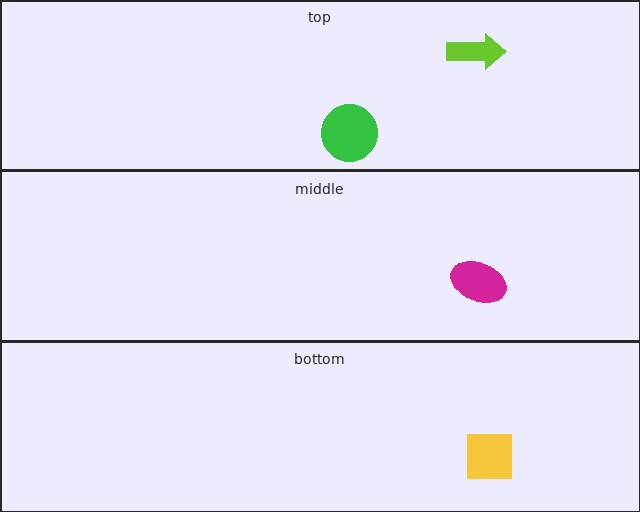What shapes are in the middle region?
The magenta ellipse.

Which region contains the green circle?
The top region.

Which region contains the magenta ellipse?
The middle region.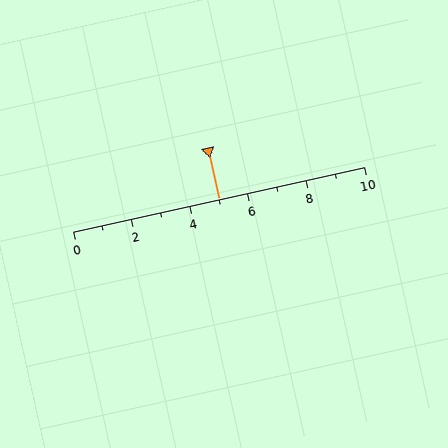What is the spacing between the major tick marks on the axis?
The major ticks are spaced 2 apart.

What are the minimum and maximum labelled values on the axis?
The axis runs from 0 to 10.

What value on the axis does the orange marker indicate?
The marker indicates approximately 5.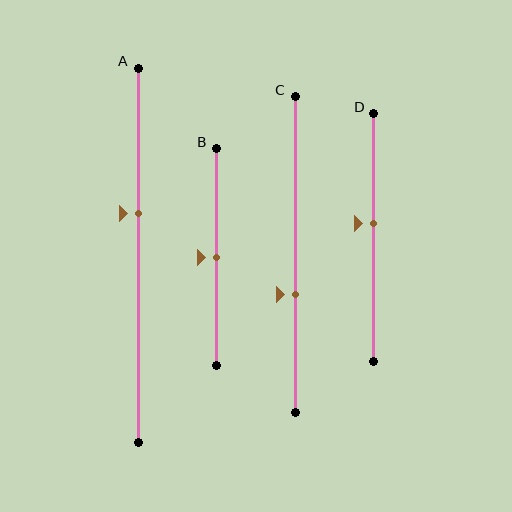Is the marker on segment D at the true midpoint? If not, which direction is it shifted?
No, the marker on segment D is shifted upward by about 6% of the segment length.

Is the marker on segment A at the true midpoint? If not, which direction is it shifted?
No, the marker on segment A is shifted upward by about 11% of the segment length.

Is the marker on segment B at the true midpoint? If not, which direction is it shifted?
Yes, the marker on segment B is at the true midpoint.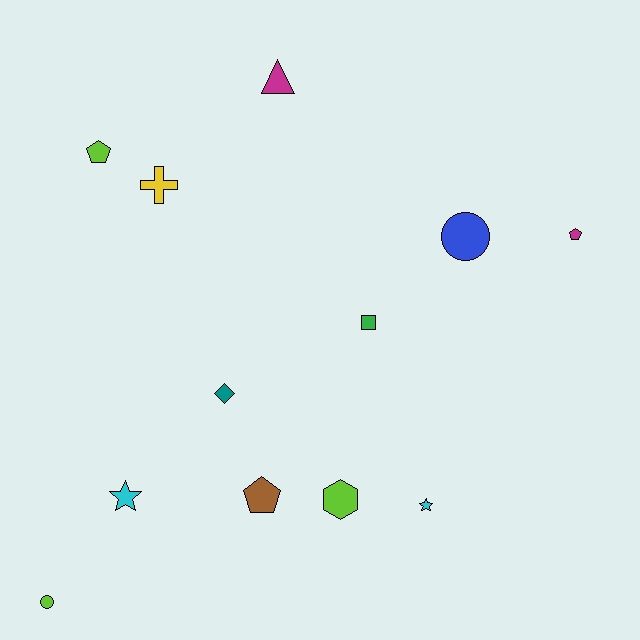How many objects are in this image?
There are 12 objects.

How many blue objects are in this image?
There is 1 blue object.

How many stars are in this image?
There are 2 stars.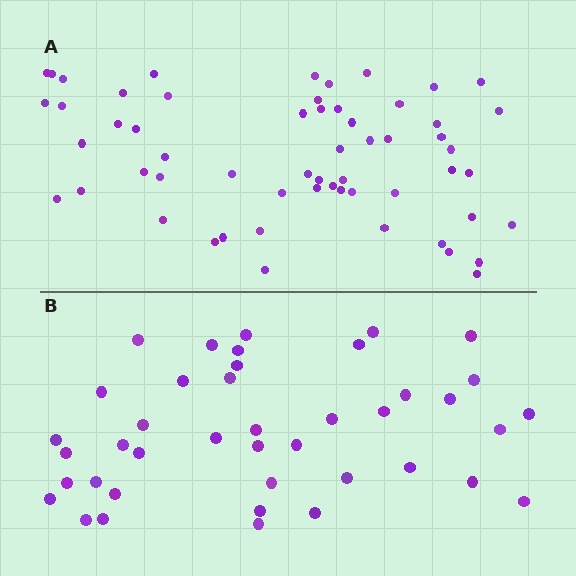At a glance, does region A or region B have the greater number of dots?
Region A (the top region) has more dots.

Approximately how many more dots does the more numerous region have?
Region A has approximately 15 more dots than region B.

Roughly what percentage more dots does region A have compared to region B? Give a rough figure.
About 40% more.